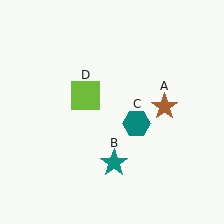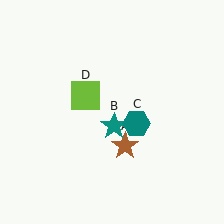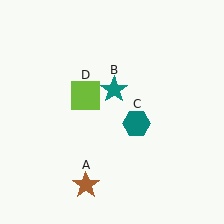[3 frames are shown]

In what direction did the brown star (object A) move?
The brown star (object A) moved down and to the left.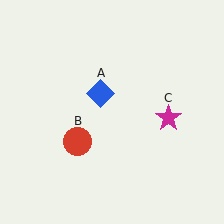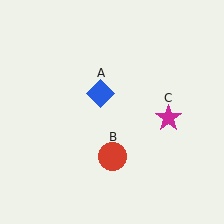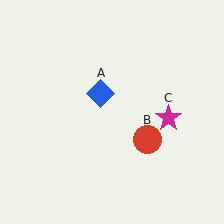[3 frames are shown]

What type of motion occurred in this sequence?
The red circle (object B) rotated counterclockwise around the center of the scene.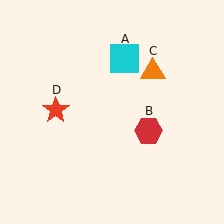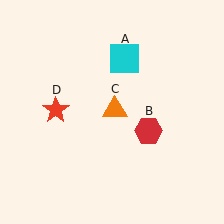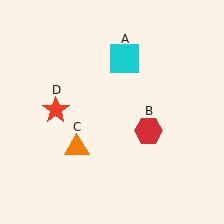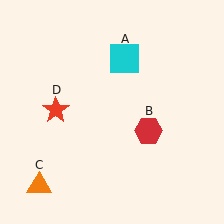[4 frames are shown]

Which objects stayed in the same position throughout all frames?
Cyan square (object A) and red hexagon (object B) and red star (object D) remained stationary.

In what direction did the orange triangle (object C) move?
The orange triangle (object C) moved down and to the left.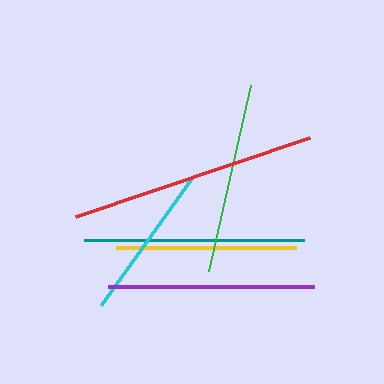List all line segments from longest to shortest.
From longest to shortest: red, teal, purple, green, yellow, cyan.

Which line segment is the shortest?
The cyan line is the shortest at approximately 155 pixels.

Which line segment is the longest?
The red line is the longest at approximately 246 pixels.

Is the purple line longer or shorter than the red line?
The red line is longer than the purple line.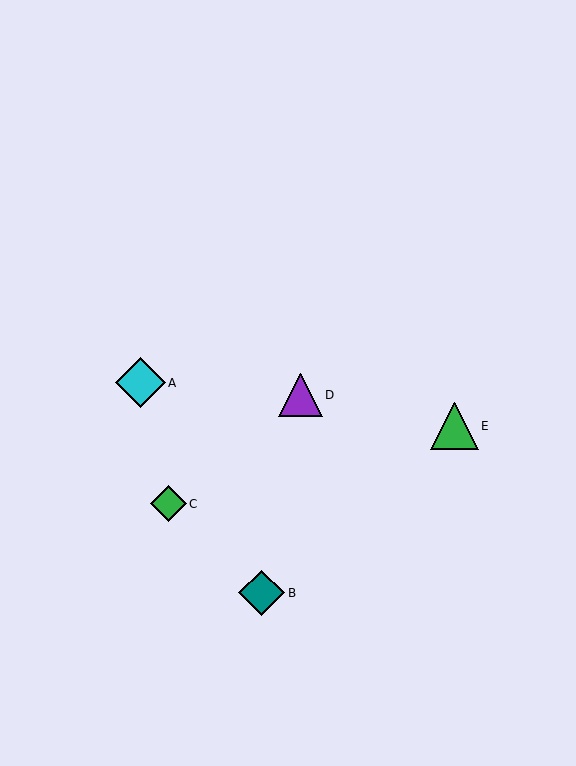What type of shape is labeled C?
Shape C is a green diamond.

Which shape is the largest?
The cyan diamond (labeled A) is the largest.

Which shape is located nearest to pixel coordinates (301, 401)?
The purple triangle (labeled D) at (300, 395) is nearest to that location.